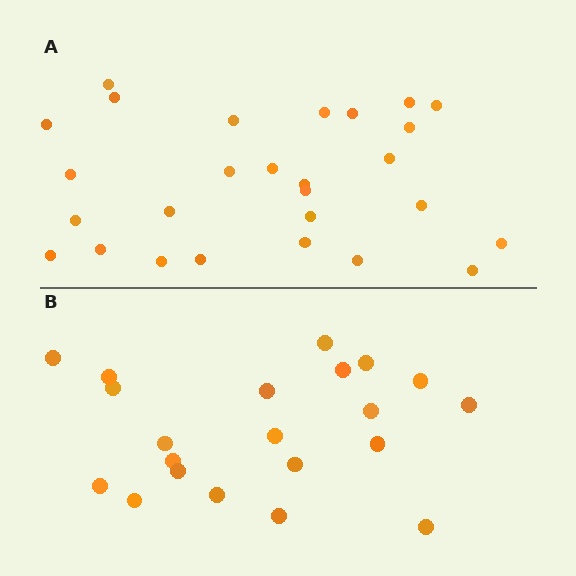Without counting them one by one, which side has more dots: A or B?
Region A (the top region) has more dots.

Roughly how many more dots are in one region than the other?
Region A has about 6 more dots than region B.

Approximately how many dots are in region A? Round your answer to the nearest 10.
About 30 dots. (The exact count is 27, which rounds to 30.)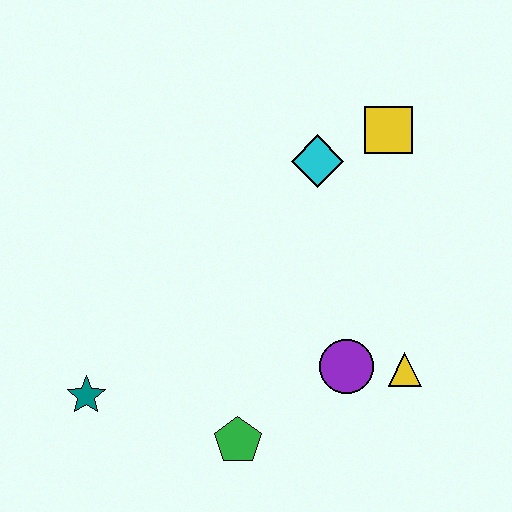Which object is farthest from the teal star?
The yellow square is farthest from the teal star.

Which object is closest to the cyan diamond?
The yellow square is closest to the cyan diamond.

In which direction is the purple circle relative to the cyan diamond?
The purple circle is below the cyan diamond.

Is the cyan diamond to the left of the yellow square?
Yes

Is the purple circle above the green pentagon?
Yes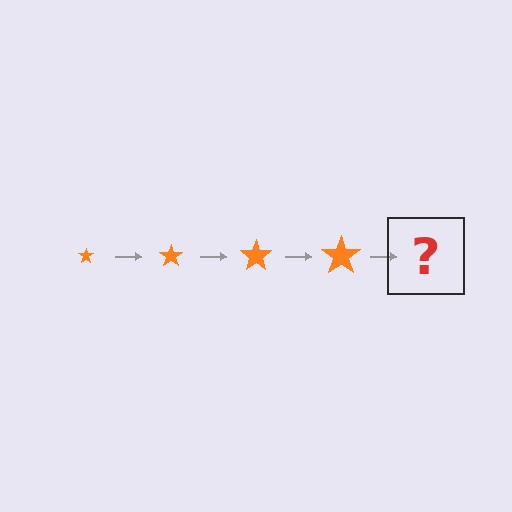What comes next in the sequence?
The next element should be an orange star, larger than the previous one.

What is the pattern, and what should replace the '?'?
The pattern is that the star gets progressively larger each step. The '?' should be an orange star, larger than the previous one.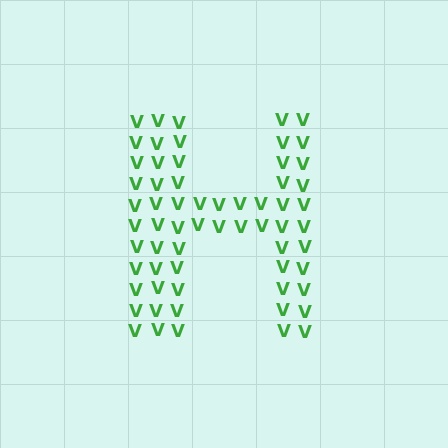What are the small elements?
The small elements are letter V's.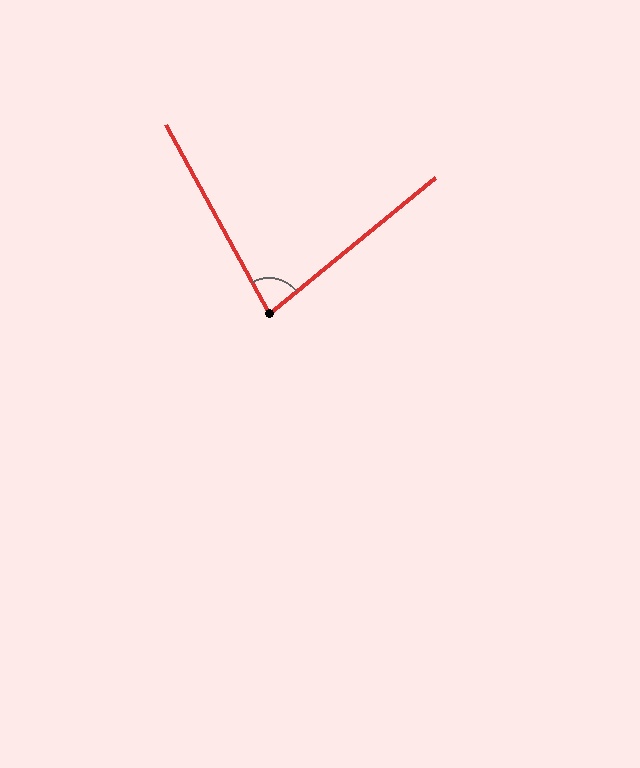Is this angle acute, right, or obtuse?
It is acute.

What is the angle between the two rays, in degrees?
Approximately 79 degrees.